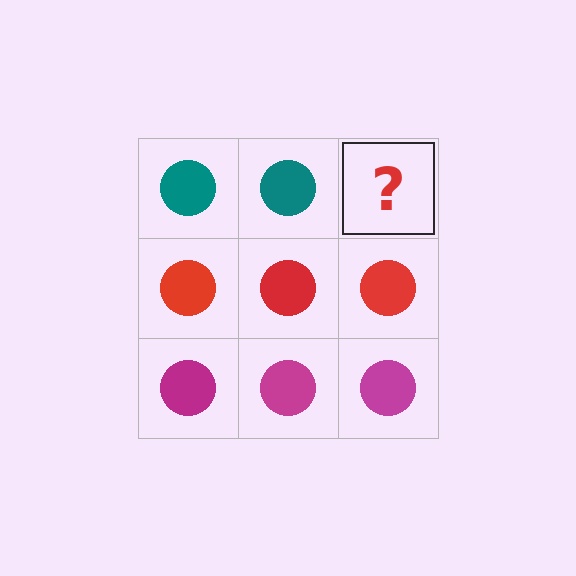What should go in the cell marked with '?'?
The missing cell should contain a teal circle.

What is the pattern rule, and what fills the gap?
The rule is that each row has a consistent color. The gap should be filled with a teal circle.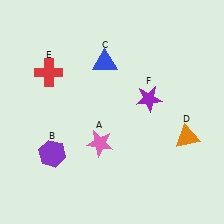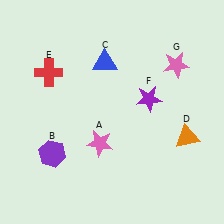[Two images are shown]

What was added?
A pink star (G) was added in Image 2.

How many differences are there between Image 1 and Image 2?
There is 1 difference between the two images.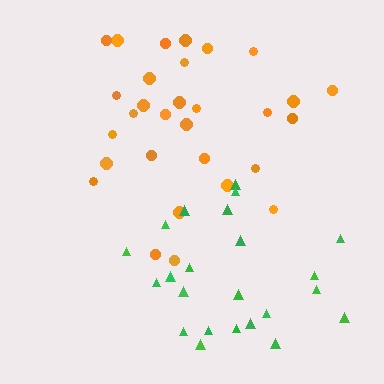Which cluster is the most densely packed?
Green.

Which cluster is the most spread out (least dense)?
Orange.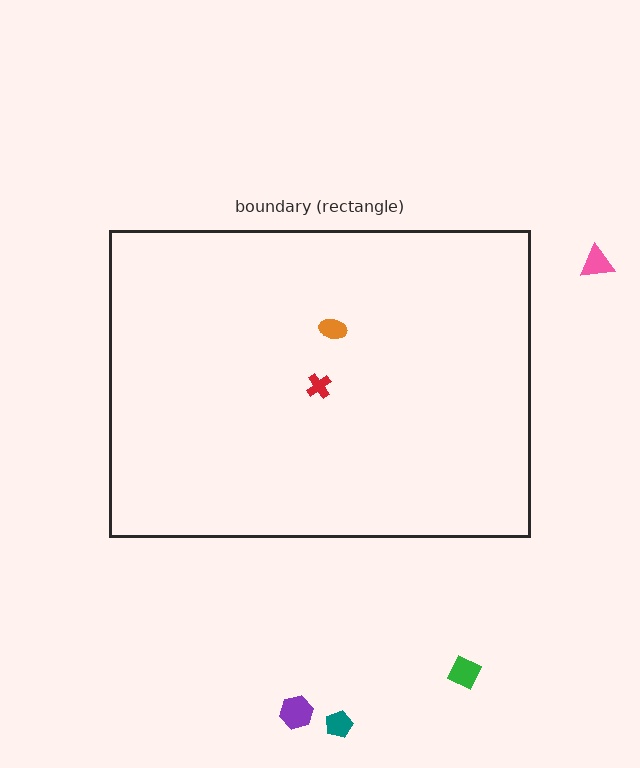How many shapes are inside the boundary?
2 inside, 4 outside.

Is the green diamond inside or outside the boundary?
Outside.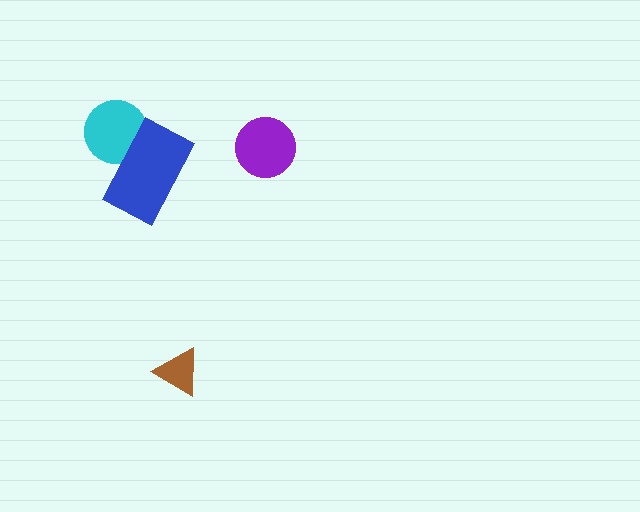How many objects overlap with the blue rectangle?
1 object overlaps with the blue rectangle.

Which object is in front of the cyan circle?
The blue rectangle is in front of the cyan circle.